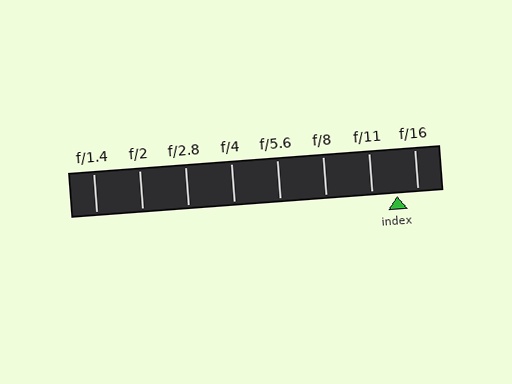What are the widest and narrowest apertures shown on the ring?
The widest aperture shown is f/1.4 and the narrowest is f/16.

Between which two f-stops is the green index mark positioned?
The index mark is between f/11 and f/16.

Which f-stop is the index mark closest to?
The index mark is closest to f/16.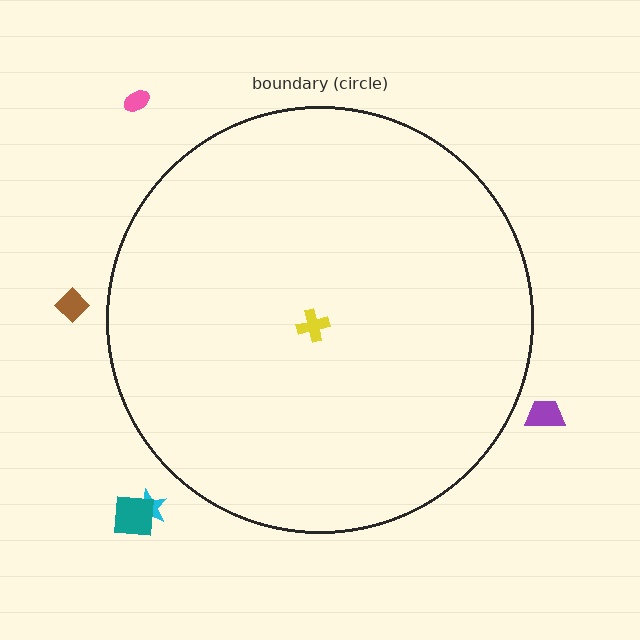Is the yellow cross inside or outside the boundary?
Inside.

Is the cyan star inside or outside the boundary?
Outside.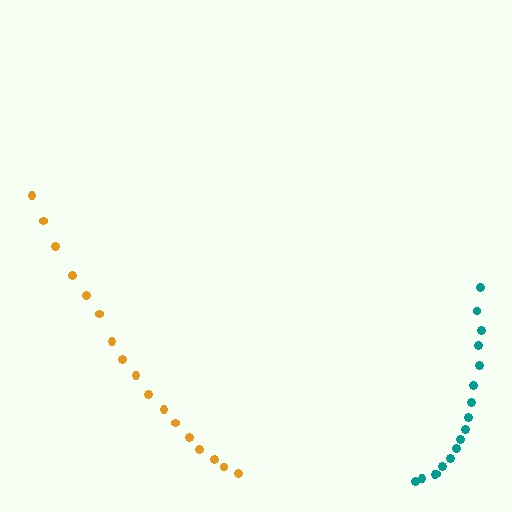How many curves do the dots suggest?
There are 2 distinct paths.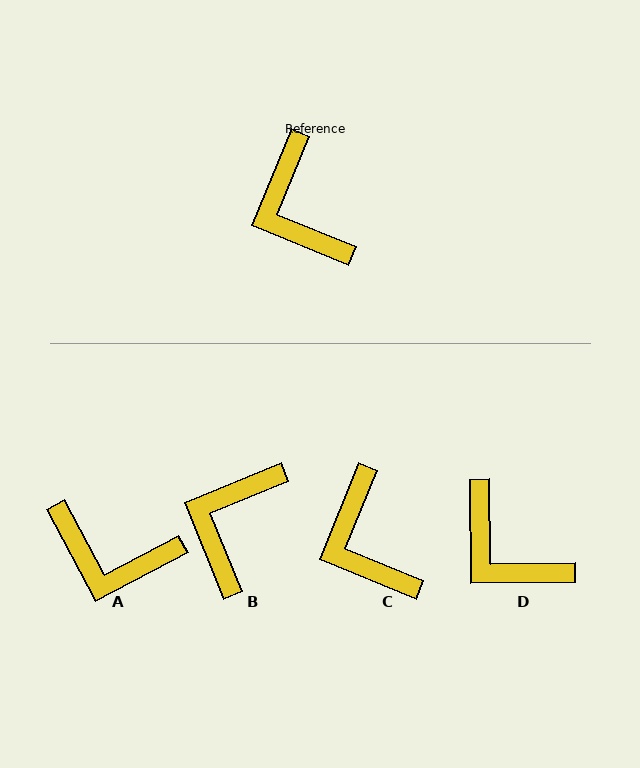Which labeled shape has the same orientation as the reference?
C.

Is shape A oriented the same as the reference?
No, it is off by about 50 degrees.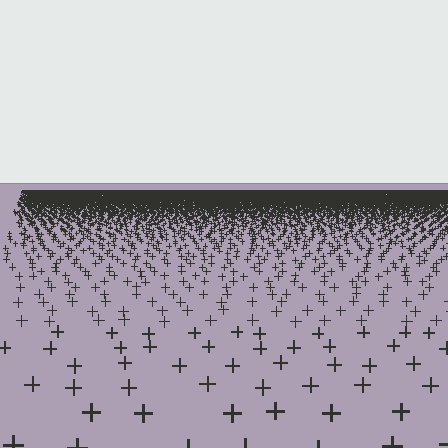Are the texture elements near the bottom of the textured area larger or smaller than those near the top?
Larger. Near the bottom, elements are closer to the viewer and appear at a bigger on-screen size.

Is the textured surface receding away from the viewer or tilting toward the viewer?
The surface is receding away from the viewer. Texture elements get smaller and denser toward the top.